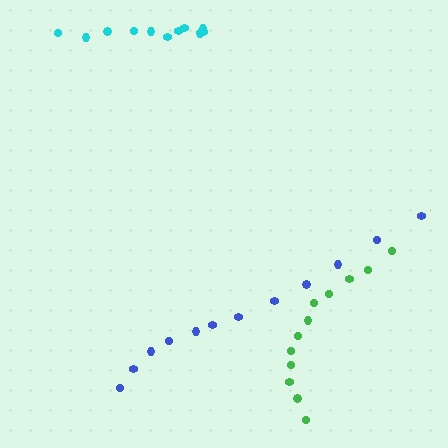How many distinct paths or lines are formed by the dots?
There are 3 distinct paths.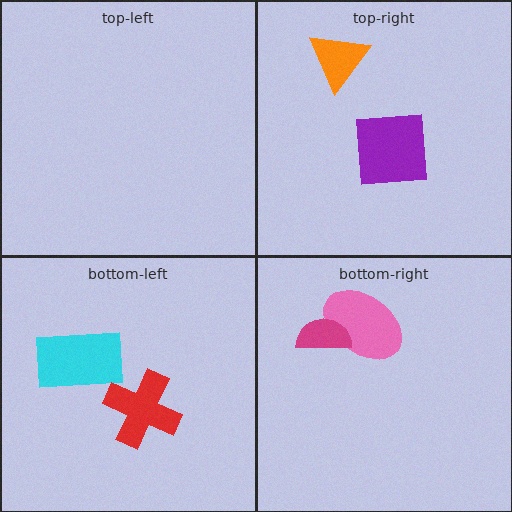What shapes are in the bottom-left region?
The cyan rectangle, the red cross.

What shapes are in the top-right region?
The orange triangle, the purple square.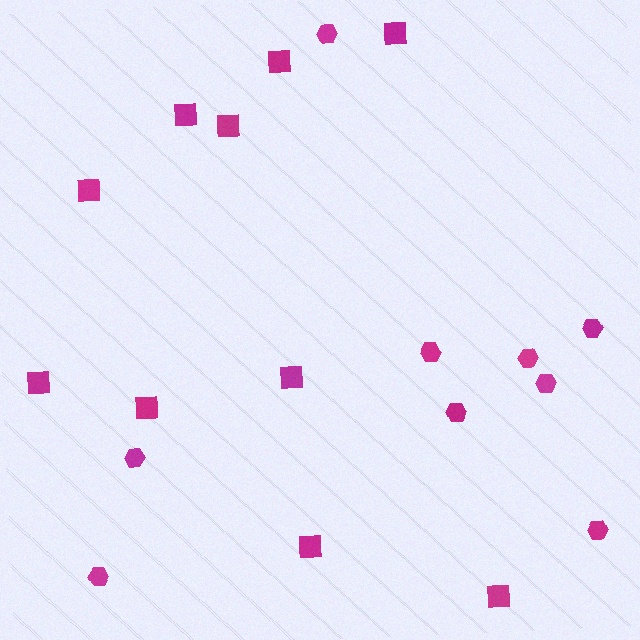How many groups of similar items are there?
There are 2 groups: one group of hexagons (9) and one group of squares (10).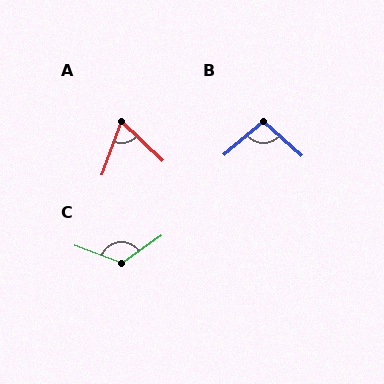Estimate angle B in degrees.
Approximately 97 degrees.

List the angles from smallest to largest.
A (67°), B (97°), C (123°).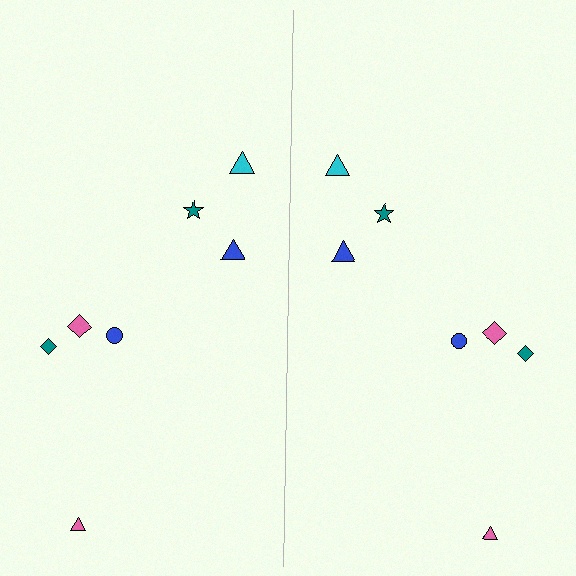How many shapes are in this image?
There are 14 shapes in this image.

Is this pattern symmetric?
Yes, this pattern has bilateral (reflection) symmetry.